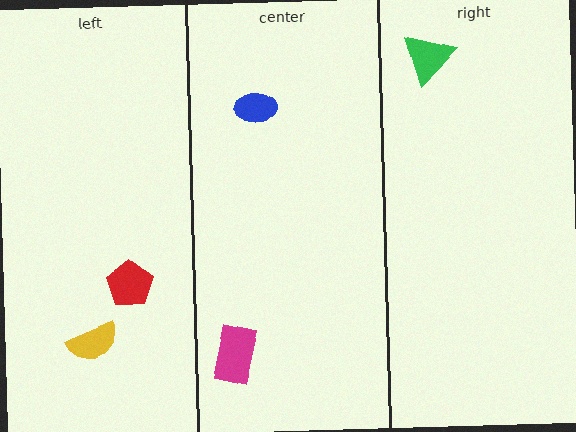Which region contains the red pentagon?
The left region.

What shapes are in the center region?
The magenta rectangle, the blue ellipse.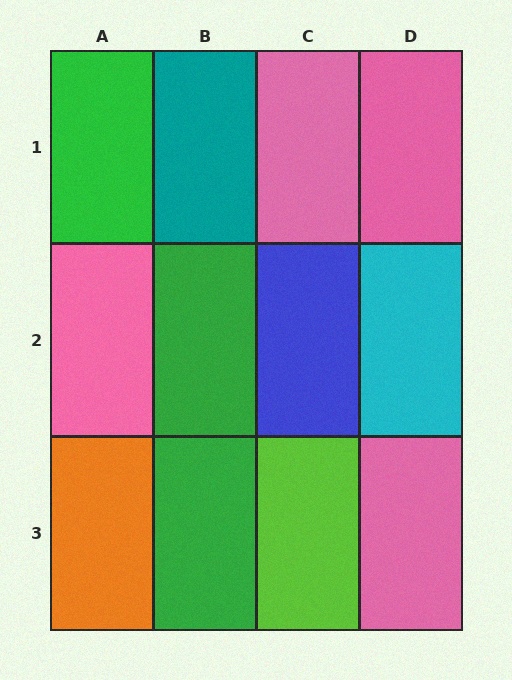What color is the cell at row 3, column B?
Green.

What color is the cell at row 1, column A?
Green.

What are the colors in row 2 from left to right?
Pink, green, blue, cyan.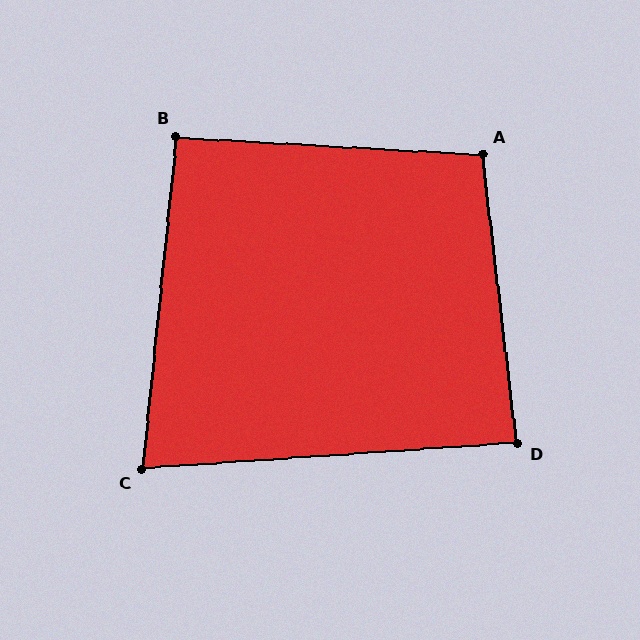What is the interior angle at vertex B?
Approximately 93 degrees (approximately right).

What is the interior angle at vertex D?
Approximately 87 degrees (approximately right).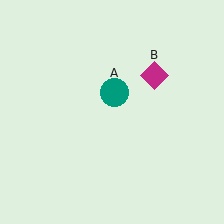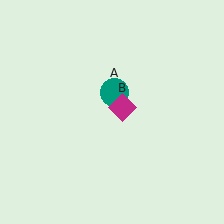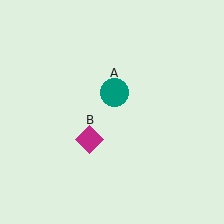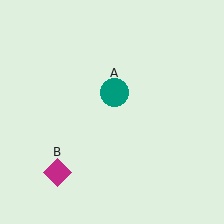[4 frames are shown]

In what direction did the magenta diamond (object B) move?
The magenta diamond (object B) moved down and to the left.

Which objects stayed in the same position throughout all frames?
Teal circle (object A) remained stationary.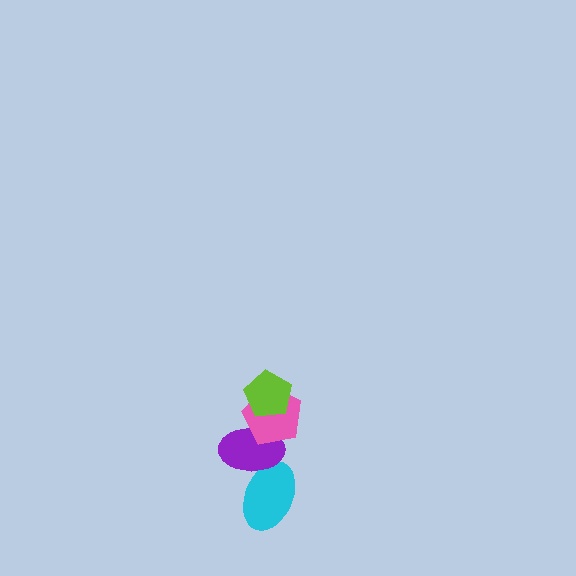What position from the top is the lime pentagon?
The lime pentagon is 1st from the top.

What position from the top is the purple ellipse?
The purple ellipse is 3rd from the top.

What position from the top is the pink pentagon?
The pink pentagon is 2nd from the top.